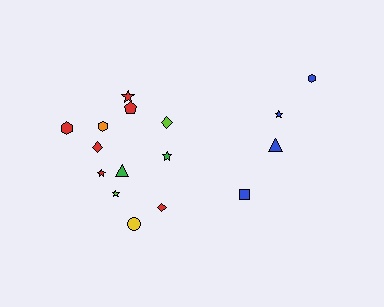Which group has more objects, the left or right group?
The left group.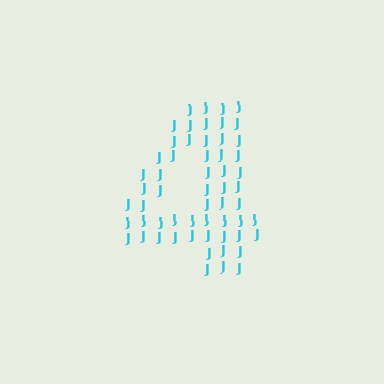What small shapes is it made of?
It is made of small letter J's.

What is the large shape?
The large shape is the digit 4.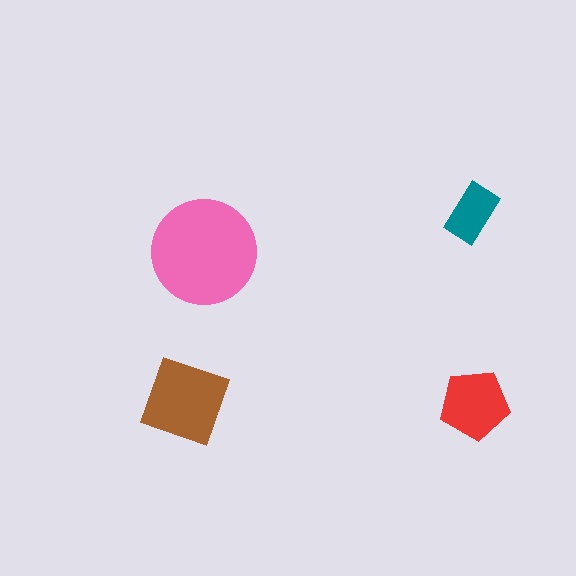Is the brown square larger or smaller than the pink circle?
Smaller.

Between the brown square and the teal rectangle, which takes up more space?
The brown square.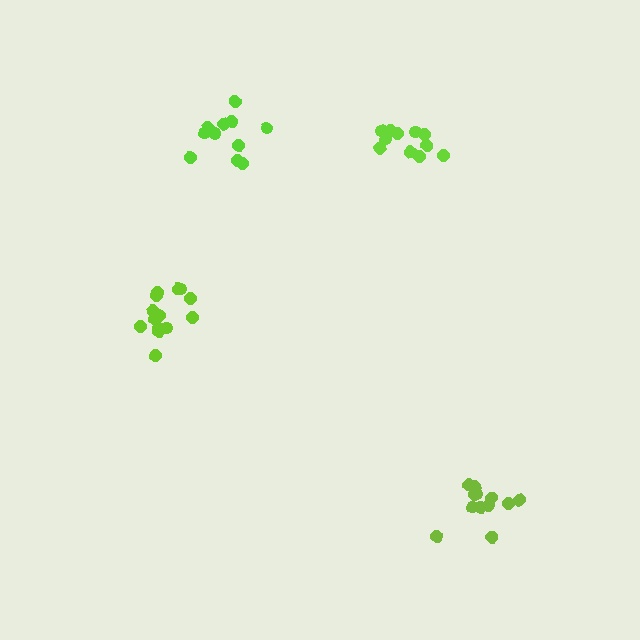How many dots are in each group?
Group 1: 14 dots, Group 2: 11 dots, Group 3: 12 dots, Group 4: 12 dots (49 total).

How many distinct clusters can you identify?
There are 4 distinct clusters.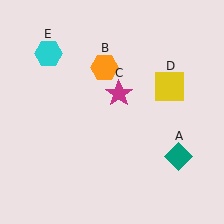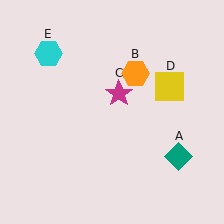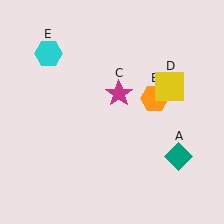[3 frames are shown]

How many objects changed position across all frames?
1 object changed position: orange hexagon (object B).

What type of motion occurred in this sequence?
The orange hexagon (object B) rotated clockwise around the center of the scene.